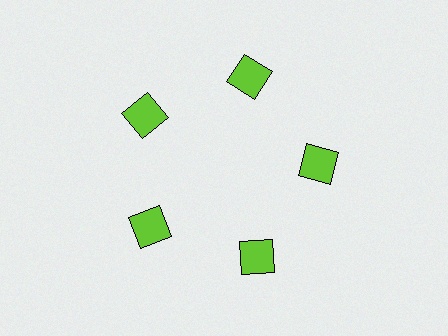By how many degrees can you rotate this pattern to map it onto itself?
The pattern maps onto itself every 72 degrees of rotation.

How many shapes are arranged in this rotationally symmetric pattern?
There are 5 shapes, arranged in 5 groups of 1.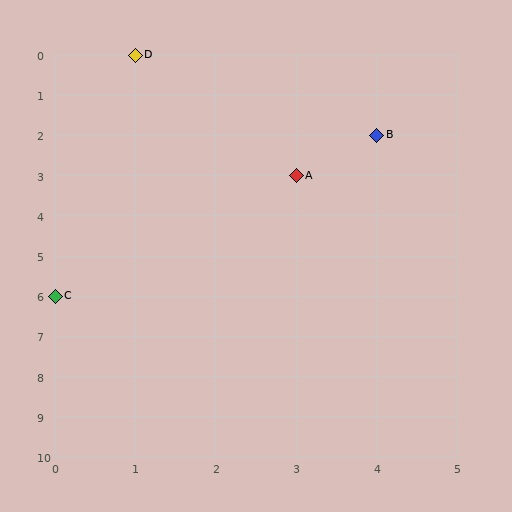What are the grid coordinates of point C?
Point C is at grid coordinates (0, 6).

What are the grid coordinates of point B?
Point B is at grid coordinates (4, 2).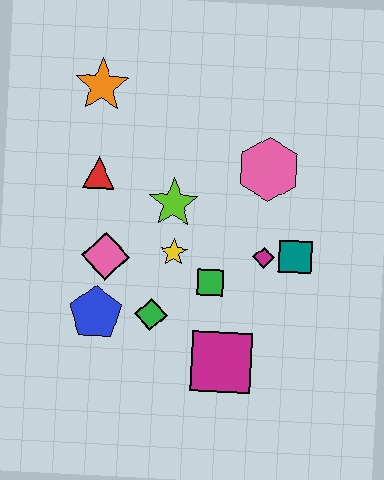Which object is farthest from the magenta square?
The orange star is farthest from the magenta square.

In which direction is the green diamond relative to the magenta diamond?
The green diamond is to the left of the magenta diamond.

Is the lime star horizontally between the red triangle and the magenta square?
Yes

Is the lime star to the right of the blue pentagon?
Yes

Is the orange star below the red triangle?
No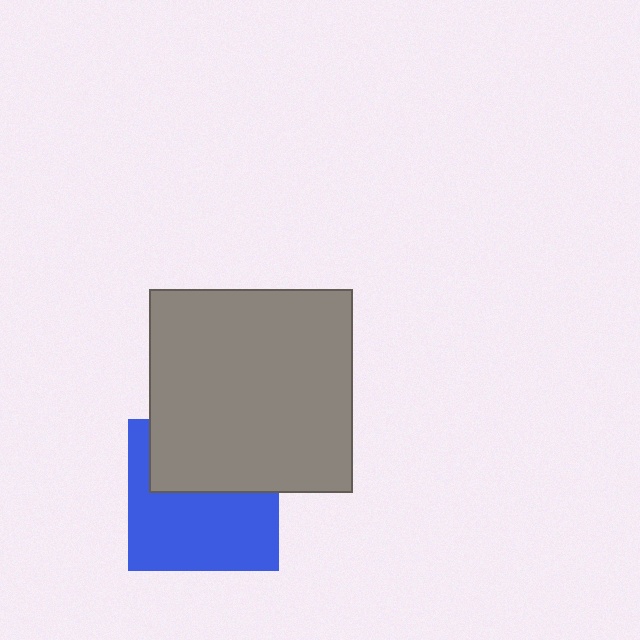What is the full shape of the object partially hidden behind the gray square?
The partially hidden object is a blue square.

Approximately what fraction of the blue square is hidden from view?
Roughly 42% of the blue square is hidden behind the gray square.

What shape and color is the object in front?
The object in front is a gray square.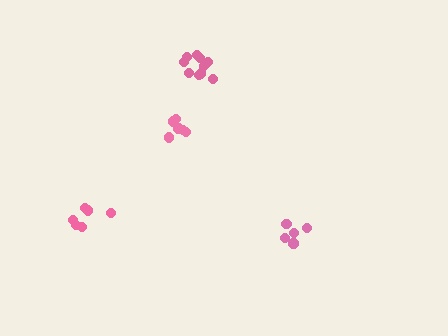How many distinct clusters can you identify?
There are 4 distinct clusters.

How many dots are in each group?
Group 1: 8 dots, Group 2: 11 dots, Group 3: 5 dots, Group 4: 6 dots (30 total).